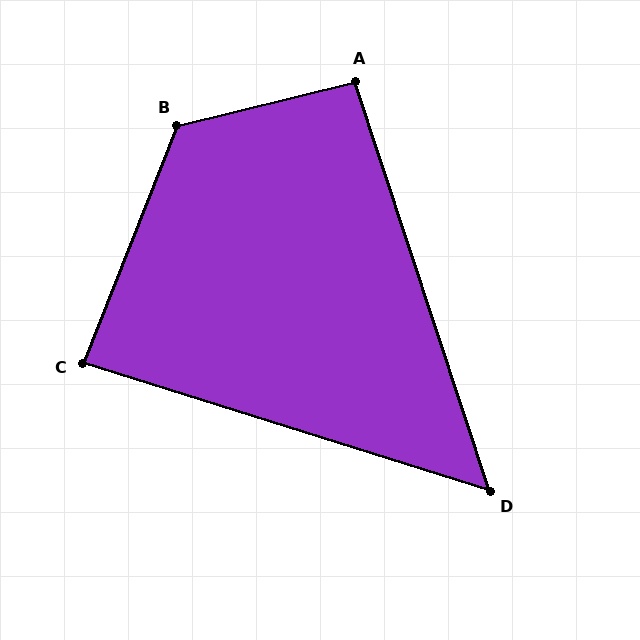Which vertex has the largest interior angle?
B, at approximately 126 degrees.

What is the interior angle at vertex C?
Approximately 86 degrees (approximately right).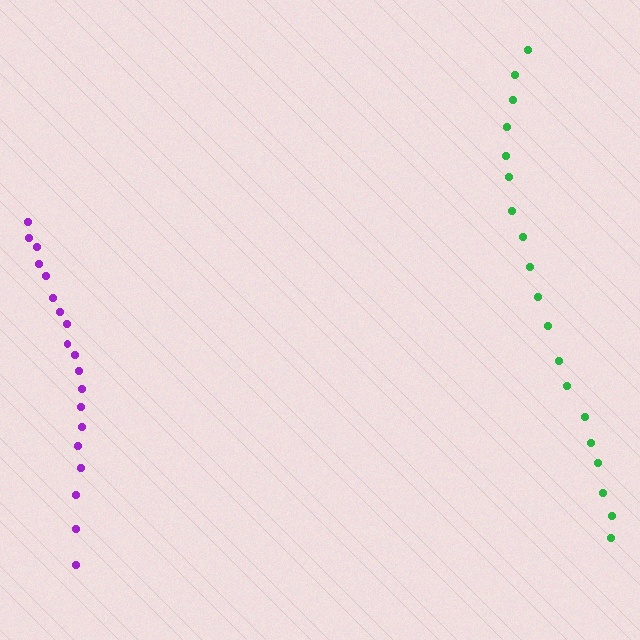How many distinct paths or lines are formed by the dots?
There are 2 distinct paths.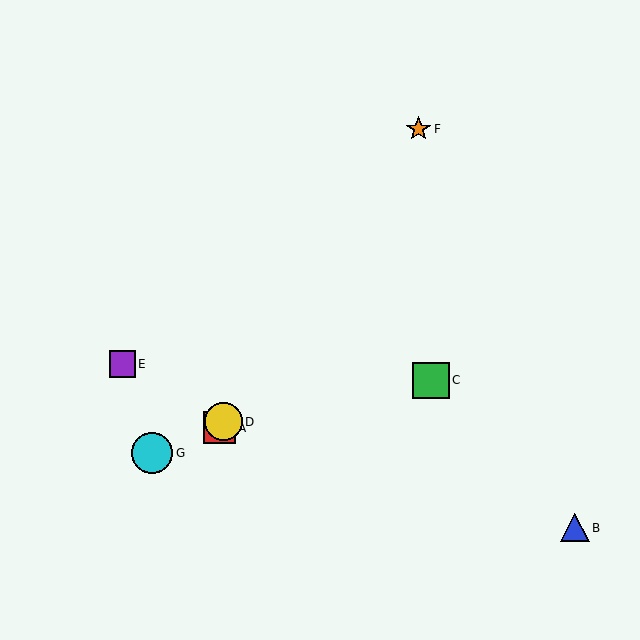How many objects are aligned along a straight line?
3 objects (A, D, F) are aligned along a straight line.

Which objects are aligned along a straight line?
Objects A, D, F are aligned along a straight line.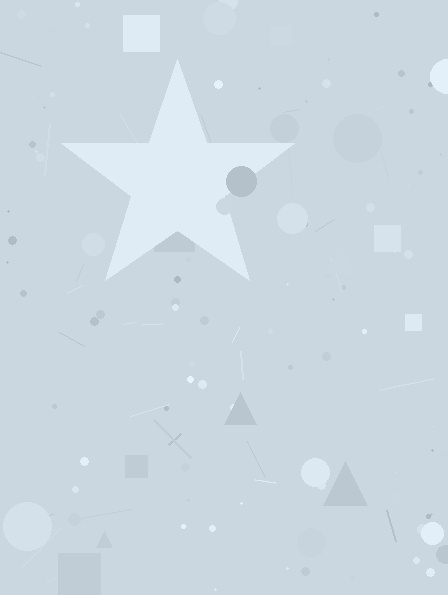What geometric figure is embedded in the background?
A star is embedded in the background.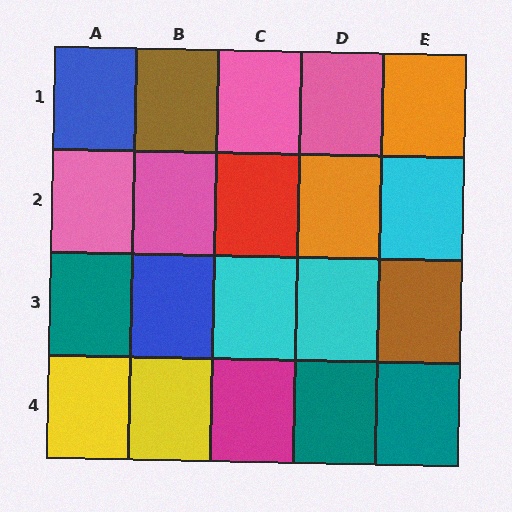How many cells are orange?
2 cells are orange.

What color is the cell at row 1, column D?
Pink.